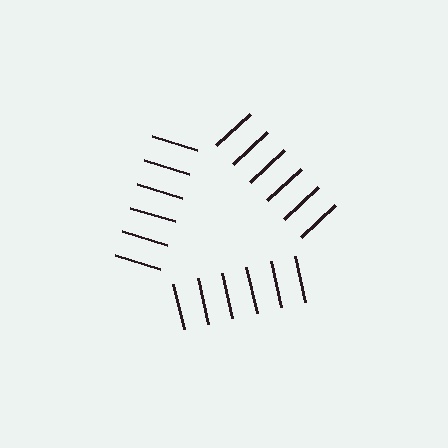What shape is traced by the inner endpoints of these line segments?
An illusory triangle — the line segments terminate on its edges but no continuous stroke is drawn.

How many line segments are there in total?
18 — 6 along each of the 3 edges.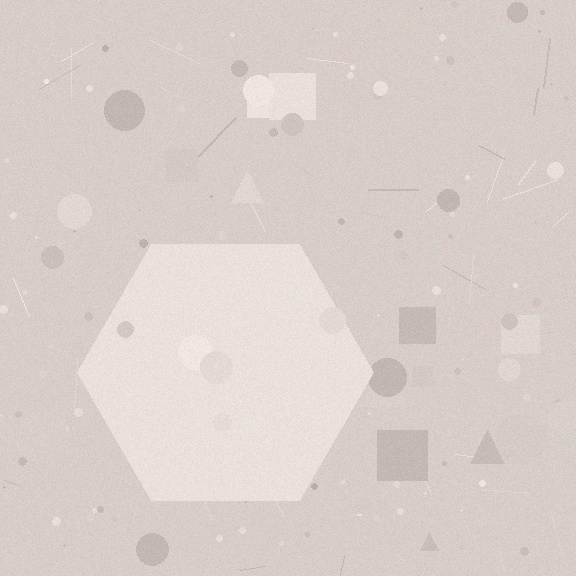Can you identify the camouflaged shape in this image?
The camouflaged shape is a hexagon.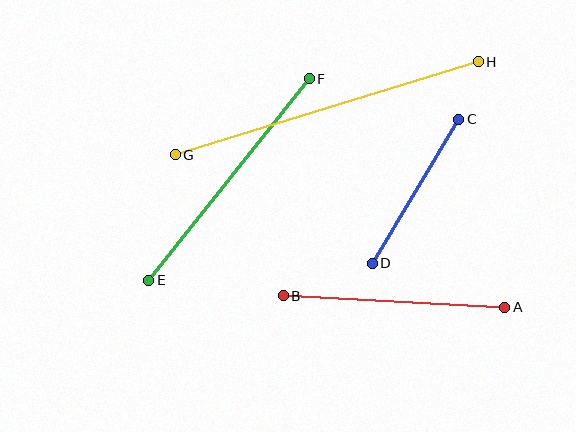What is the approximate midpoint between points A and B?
The midpoint is at approximately (394, 302) pixels.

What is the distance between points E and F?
The distance is approximately 258 pixels.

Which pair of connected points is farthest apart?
Points G and H are farthest apart.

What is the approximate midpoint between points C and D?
The midpoint is at approximately (415, 191) pixels.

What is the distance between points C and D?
The distance is approximately 168 pixels.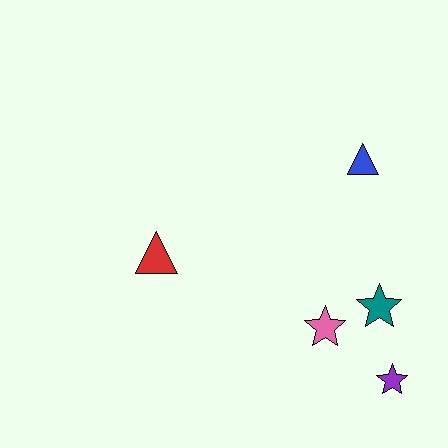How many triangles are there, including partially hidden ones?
There are 2 triangles.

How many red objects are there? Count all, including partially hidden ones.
There is 1 red object.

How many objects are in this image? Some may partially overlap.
There are 5 objects.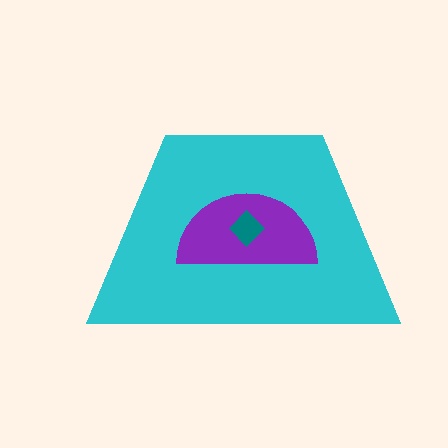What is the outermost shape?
The cyan trapezoid.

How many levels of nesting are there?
3.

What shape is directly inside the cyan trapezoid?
The purple semicircle.